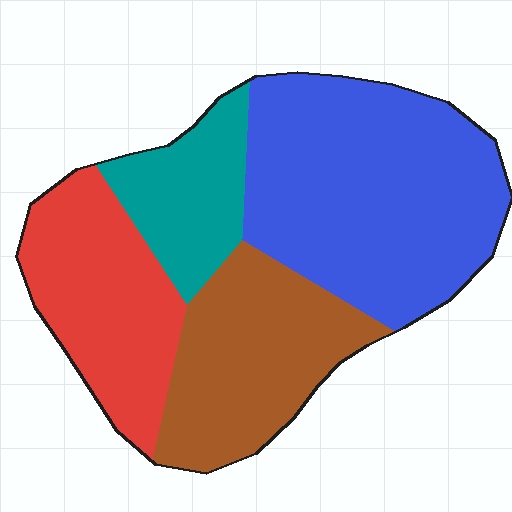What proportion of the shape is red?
Red takes up about one fifth (1/5) of the shape.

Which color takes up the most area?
Blue, at roughly 40%.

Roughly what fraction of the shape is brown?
Brown takes up about one quarter (1/4) of the shape.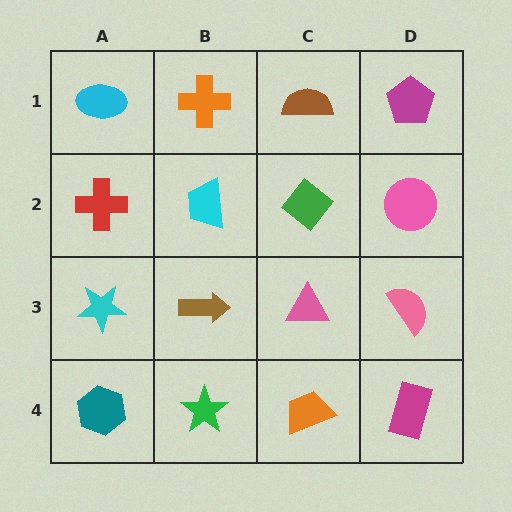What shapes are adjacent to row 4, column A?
A cyan star (row 3, column A), a green star (row 4, column B).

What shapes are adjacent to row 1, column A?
A red cross (row 2, column A), an orange cross (row 1, column B).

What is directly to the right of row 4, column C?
A magenta rectangle.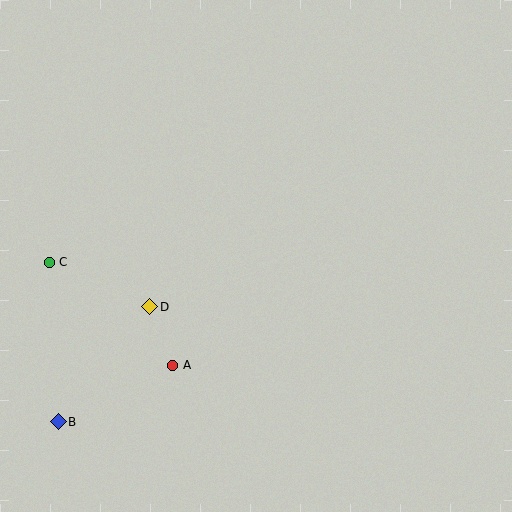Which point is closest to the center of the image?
Point D at (150, 307) is closest to the center.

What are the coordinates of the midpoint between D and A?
The midpoint between D and A is at (161, 336).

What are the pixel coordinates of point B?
Point B is at (58, 422).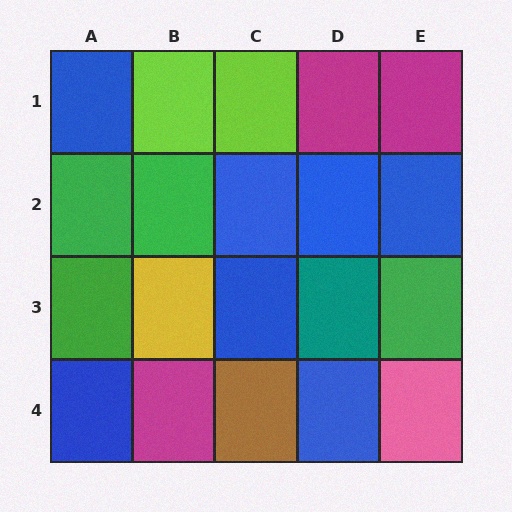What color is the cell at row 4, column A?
Blue.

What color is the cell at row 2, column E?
Blue.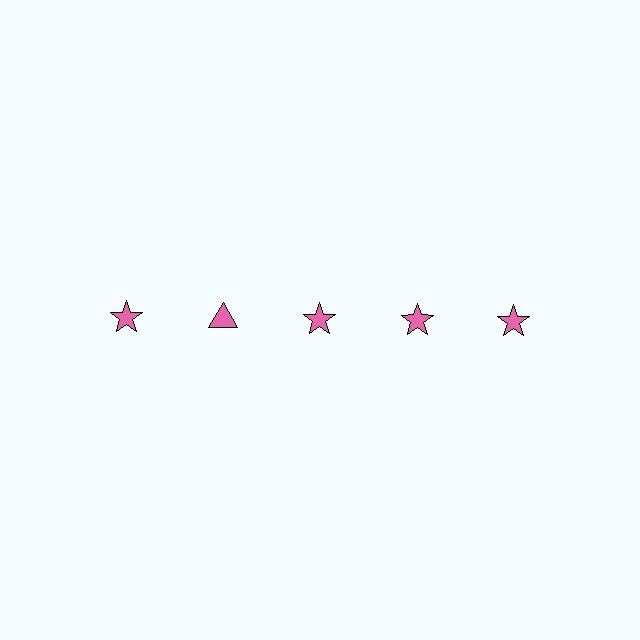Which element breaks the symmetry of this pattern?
The pink triangle in the top row, second from left column breaks the symmetry. All other shapes are pink stars.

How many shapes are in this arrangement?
There are 5 shapes arranged in a grid pattern.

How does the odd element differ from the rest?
It has a different shape: triangle instead of star.